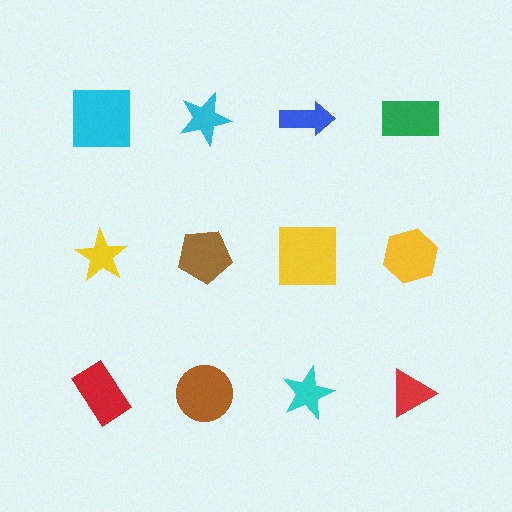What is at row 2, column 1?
A yellow star.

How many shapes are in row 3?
4 shapes.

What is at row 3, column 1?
A red rectangle.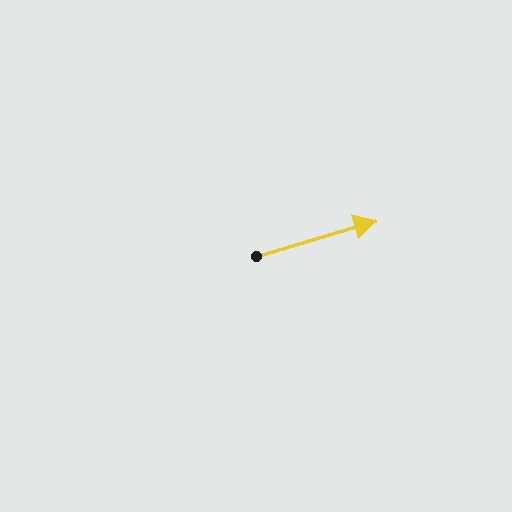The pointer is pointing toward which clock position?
Roughly 2 o'clock.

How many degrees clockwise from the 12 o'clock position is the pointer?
Approximately 73 degrees.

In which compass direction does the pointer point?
East.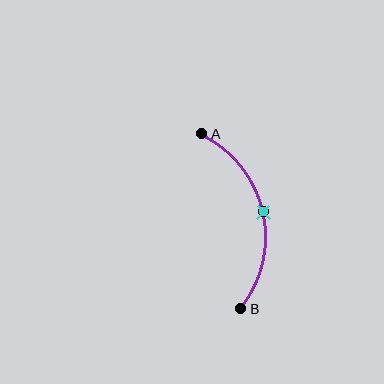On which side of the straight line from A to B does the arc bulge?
The arc bulges to the right of the straight line connecting A and B.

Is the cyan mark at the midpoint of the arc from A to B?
Yes. The cyan mark lies on the arc at equal arc-length from both A and B — it is the arc midpoint.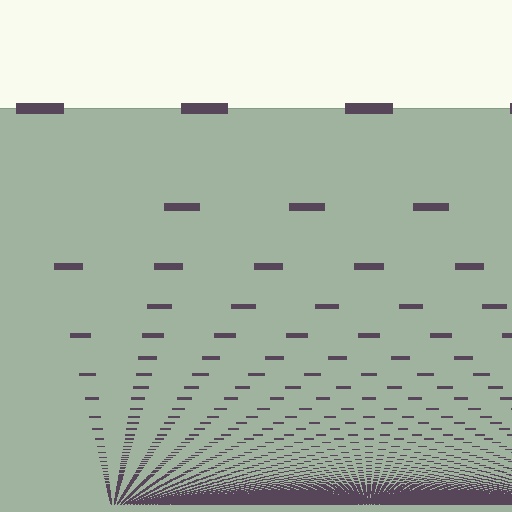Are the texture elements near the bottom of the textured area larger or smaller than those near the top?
Smaller. The gradient is inverted — elements near the bottom are smaller and denser.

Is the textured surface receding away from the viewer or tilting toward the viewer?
The surface appears to tilt toward the viewer. Texture elements get larger and sparser toward the top.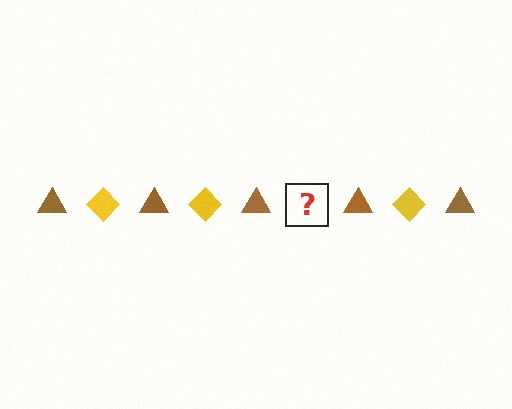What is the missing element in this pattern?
The missing element is a yellow diamond.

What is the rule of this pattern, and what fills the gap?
The rule is that the pattern alternates between brown triangle and yellow diamond. The gap should be filled with a yellow diamond.